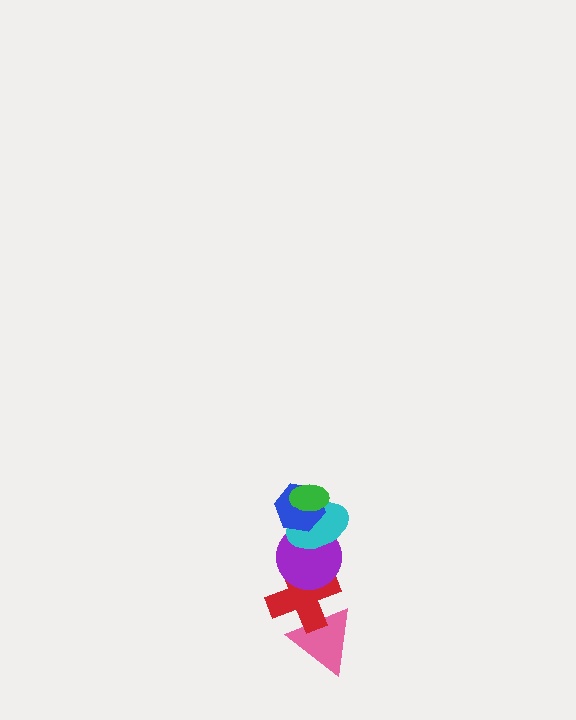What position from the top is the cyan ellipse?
The cyan ellipse is 3rd from the top.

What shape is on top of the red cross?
The purple circle is on top of the red cross.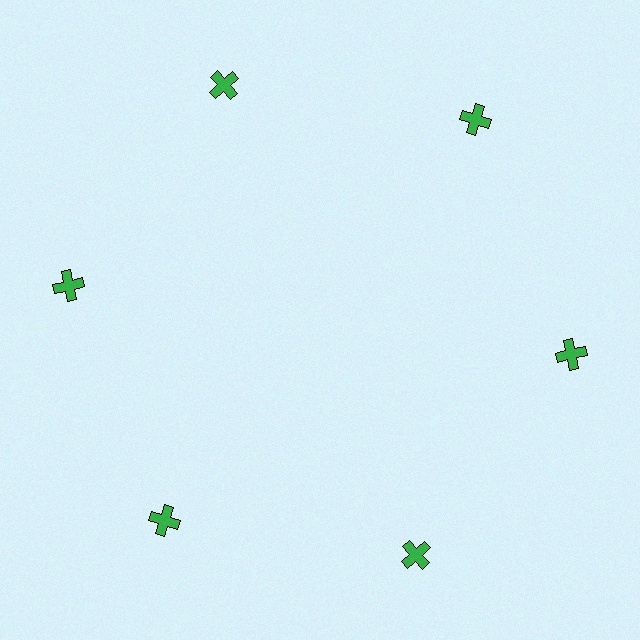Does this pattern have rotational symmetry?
Yes, this pattern has 6-fold rotational symmetry. It looks the same after rotating 60 degrees around the center.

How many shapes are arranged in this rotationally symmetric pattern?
There are 6 shapes, arranged in 6 groups of 1.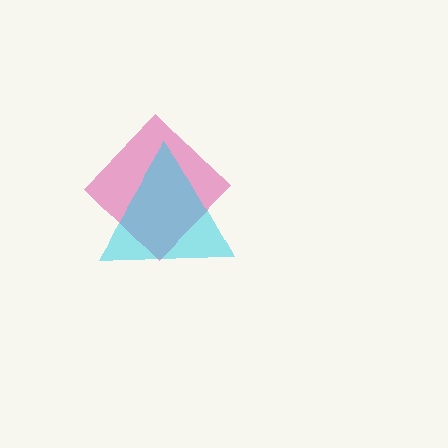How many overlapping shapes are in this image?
There are 2 overlapping shapes in the image.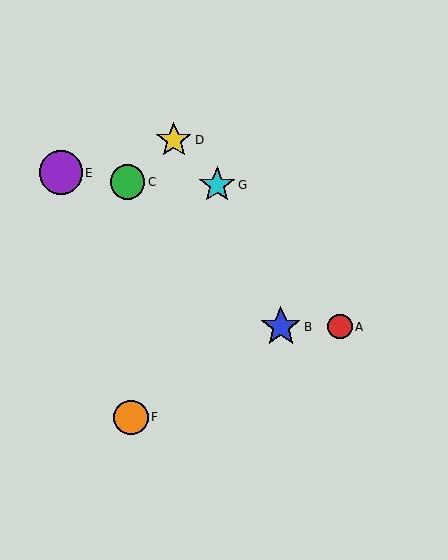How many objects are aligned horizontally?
2 objects (A, B) are aligned horizontally.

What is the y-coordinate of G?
Object G is at y≈185.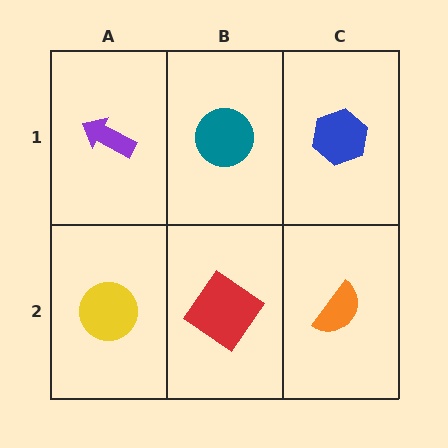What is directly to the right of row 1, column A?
A teal circle.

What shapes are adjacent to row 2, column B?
A teal circle (row 1, column B), a yellow circle (row 2, column A), an orange semicircle (row 2, column C).